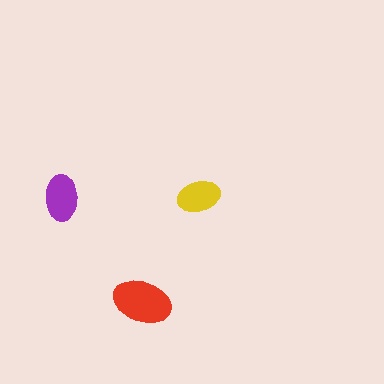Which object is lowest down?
The red ellipse is bottommost.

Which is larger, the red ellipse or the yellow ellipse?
The red one.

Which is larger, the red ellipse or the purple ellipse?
The red one.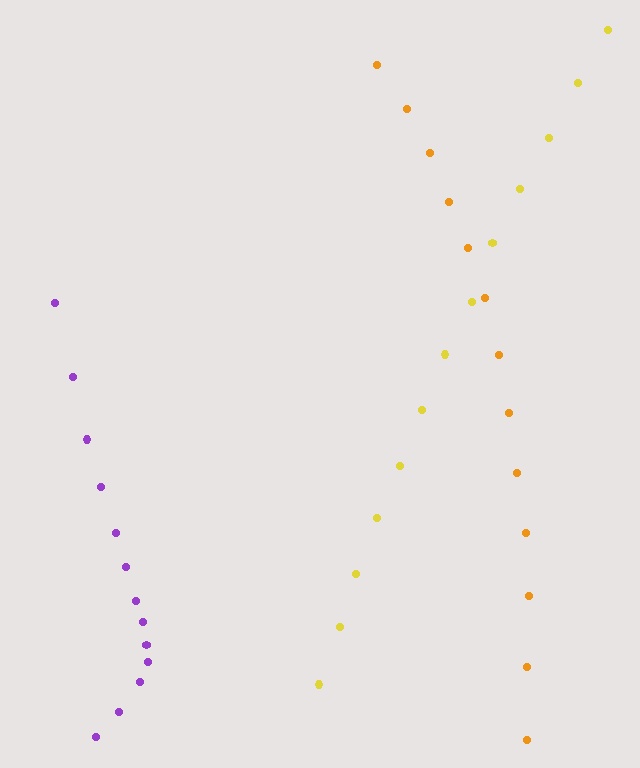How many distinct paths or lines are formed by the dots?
There are 3 distinct paths.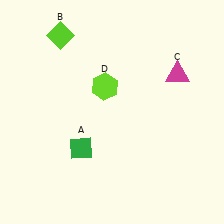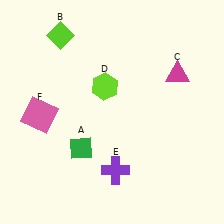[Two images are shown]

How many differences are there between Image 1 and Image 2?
There are 2 differences between the two images.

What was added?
A purple cross (E), a pink square (F) were added in Image 2.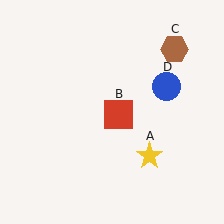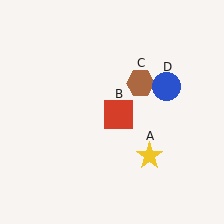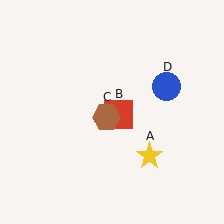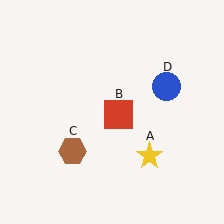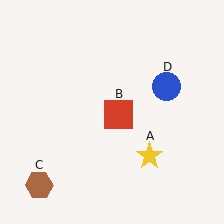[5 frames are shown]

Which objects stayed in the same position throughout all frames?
Yellow star (object A) and red square (object B) and blue circle (object D) remained stationary.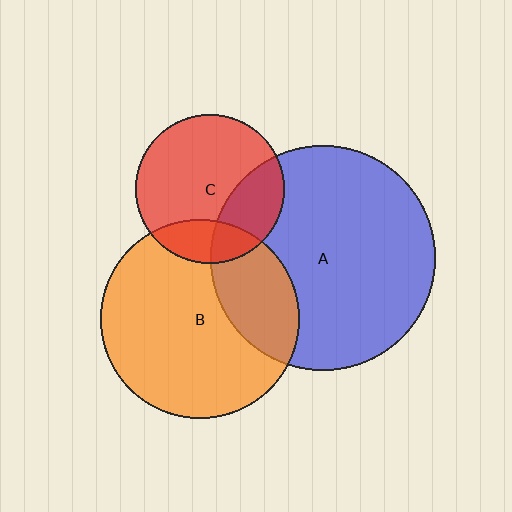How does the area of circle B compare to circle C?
Approximately 1.8 times.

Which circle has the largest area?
Circle A (blue).